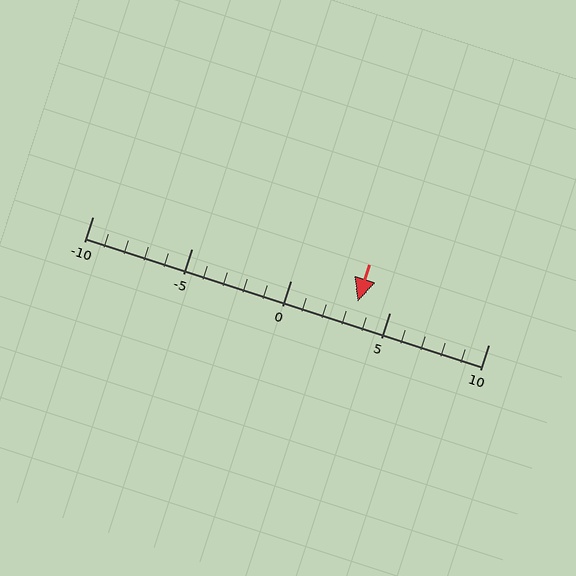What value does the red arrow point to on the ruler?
The red arrow points to approximately 3.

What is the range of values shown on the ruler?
The ruler shows values from -10 to 10.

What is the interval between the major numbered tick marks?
The major tick marks are spaced 5 units apart.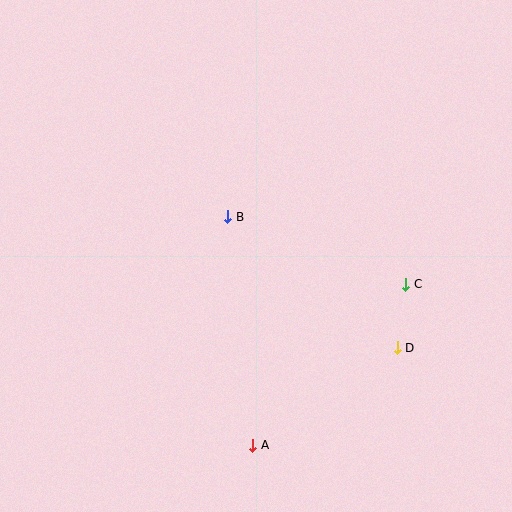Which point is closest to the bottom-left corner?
Point A is closest to the bottom-left corner.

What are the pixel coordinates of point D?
Point D is at (397, 348).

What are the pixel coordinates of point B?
Point B is at (228, 217).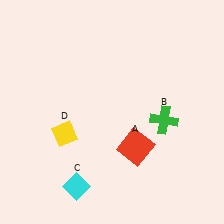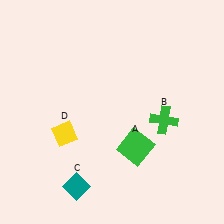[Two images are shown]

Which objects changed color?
A changed from red to green. C changed from cyan to teal.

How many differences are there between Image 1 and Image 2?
There are 2 differences between the two images.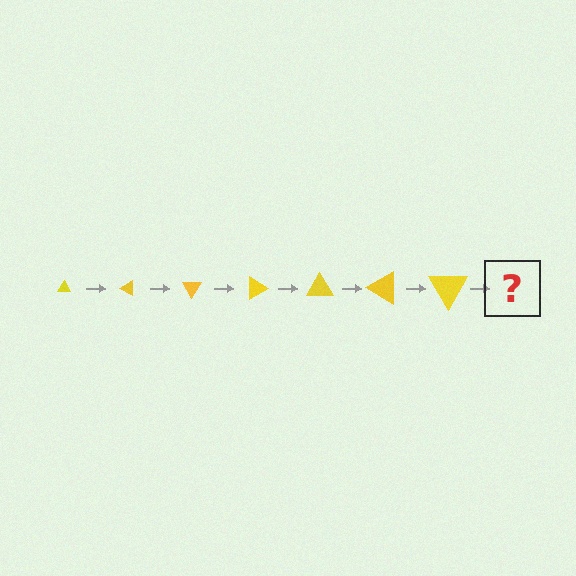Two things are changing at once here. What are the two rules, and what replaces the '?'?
The two rules are that the triangle grows larger each step and it rotates 30 degrees each step. The '?' should be a triangle, larger than the previous one and rotated 210 degrees from the start.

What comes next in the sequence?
The next element should be a triangle, larger than the previous one and rotated 210 degrees from the start.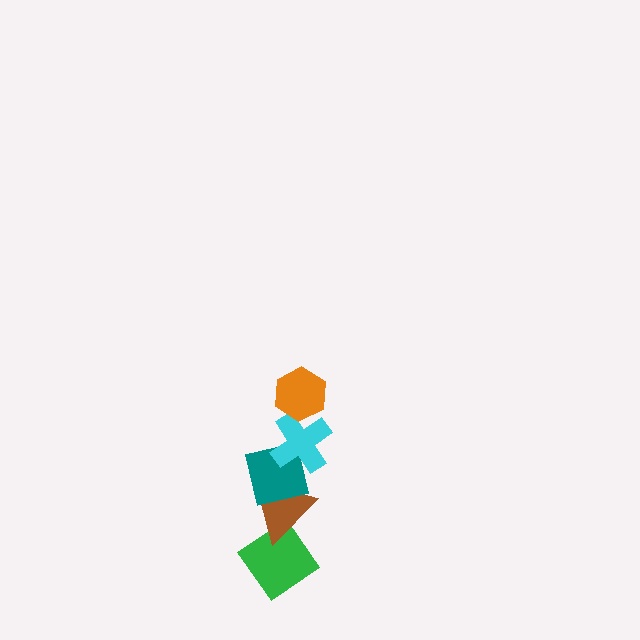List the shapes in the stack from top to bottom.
From top to bottom: the orange hexagon, the cyan cross, the teal square, the brown triangle, the green diamond.